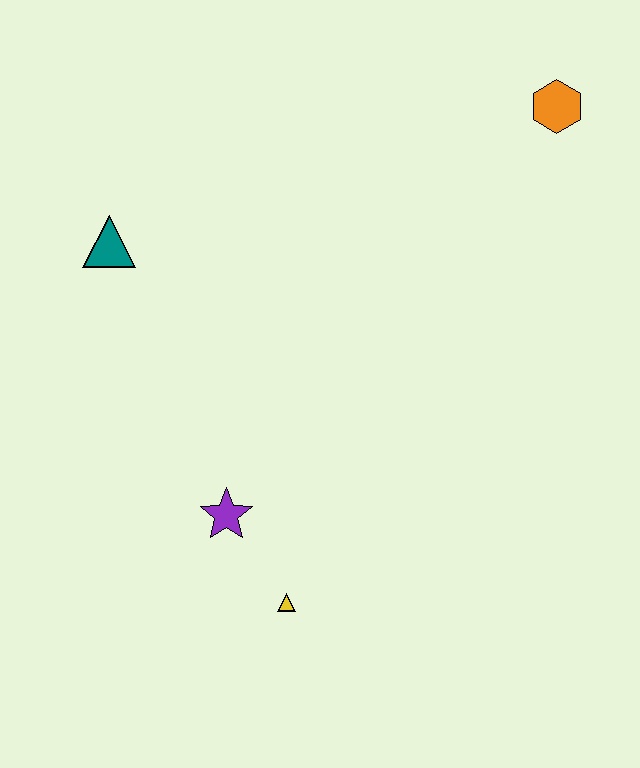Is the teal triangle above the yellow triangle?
Yes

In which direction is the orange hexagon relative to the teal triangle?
The orange hexagon is to the right of the teal triangle.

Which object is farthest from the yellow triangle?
The orange hexagon is farthest from the yellow triangle.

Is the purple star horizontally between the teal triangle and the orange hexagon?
Yes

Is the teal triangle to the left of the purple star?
Yes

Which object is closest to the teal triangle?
The purple star is closest to the teal triangle.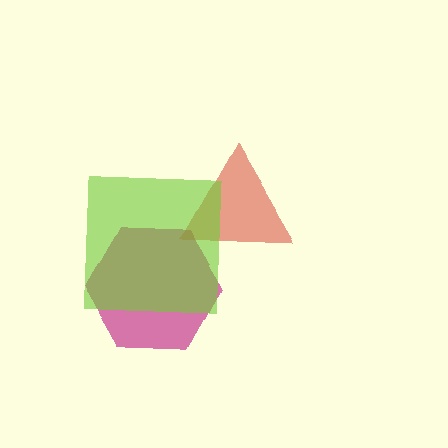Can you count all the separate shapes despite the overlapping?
Yes, there are 3 separate shapes.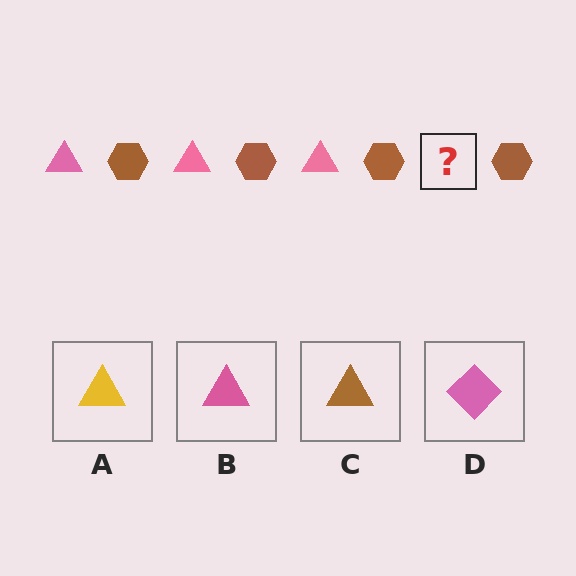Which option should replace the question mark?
Option B.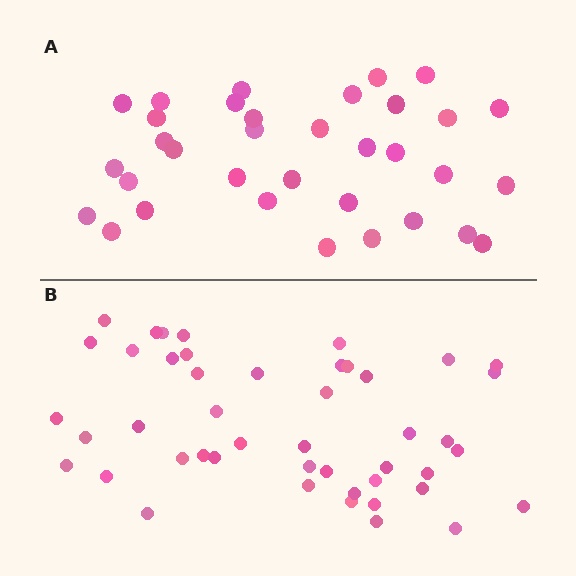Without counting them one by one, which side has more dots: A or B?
Region B (the bottom region) has more dots.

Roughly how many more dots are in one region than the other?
Region B has roughly 12 or so more dots than region A.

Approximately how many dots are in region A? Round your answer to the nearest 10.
About 30 dots. (The exact count is 34, which rounds to 30.)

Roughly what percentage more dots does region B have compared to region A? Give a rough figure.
About 35% more.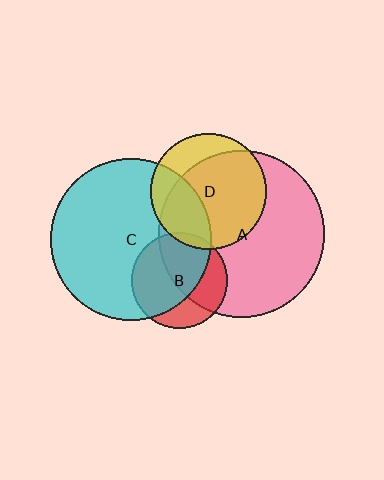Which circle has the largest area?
Circle A (pink).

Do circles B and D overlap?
Yes.